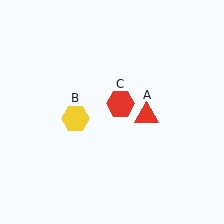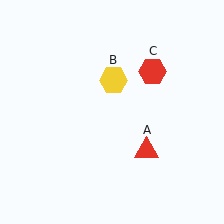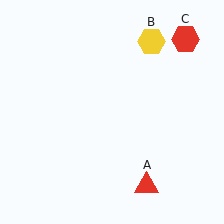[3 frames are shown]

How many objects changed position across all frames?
3 objects changed position: red triangle (object A), yellow hexagon (object B), red hexagon (object C).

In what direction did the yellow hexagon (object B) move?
The yellow hexagon (object B) moved up and to the right.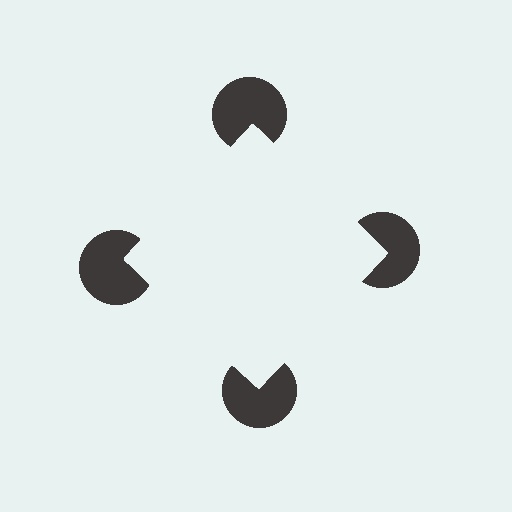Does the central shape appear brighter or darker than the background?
It typically appears slightly brighter than the background, even though no actual brightness change is drawn.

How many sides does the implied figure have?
4 sides.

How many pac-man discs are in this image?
There are 4 — one at each vertex of the illusory square.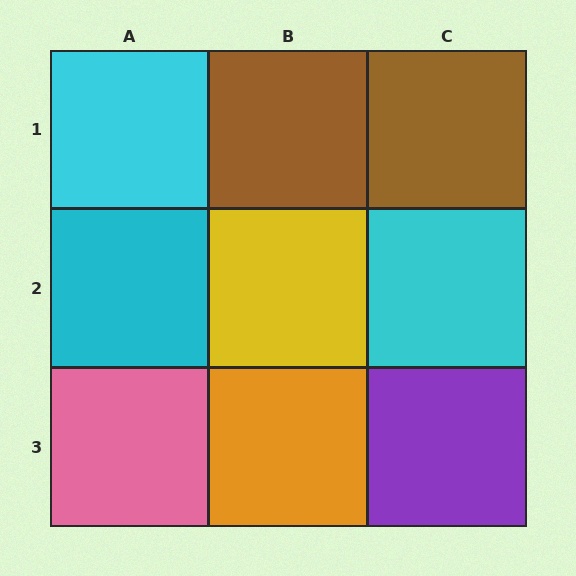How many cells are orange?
1 cell is orange.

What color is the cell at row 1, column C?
Brown.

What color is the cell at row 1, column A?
Cyan.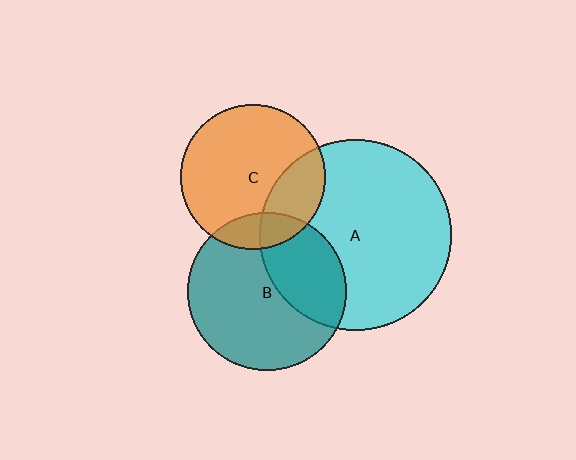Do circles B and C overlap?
Yes.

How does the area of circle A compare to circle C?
Approximately 1.7 times.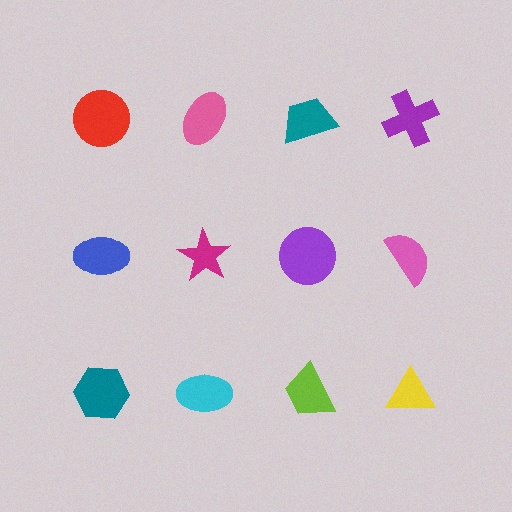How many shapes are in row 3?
4 shapes.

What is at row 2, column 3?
A purple circle.